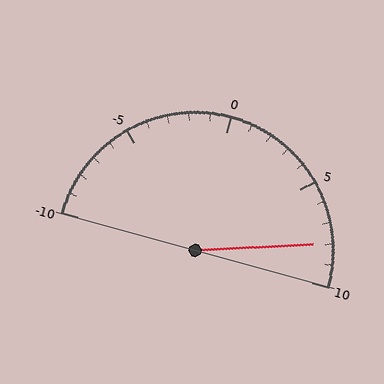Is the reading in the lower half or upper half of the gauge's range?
The reading is in the upper half of the range (-10 to 10).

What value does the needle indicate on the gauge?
The needle indicates approximately 8.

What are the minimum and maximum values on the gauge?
The gauge ranges from -10 to 10.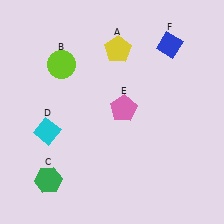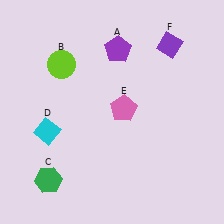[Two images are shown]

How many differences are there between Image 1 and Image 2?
There are 2 differences between the two images.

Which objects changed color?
A changed from yellow to purple. F changed from blue to purple.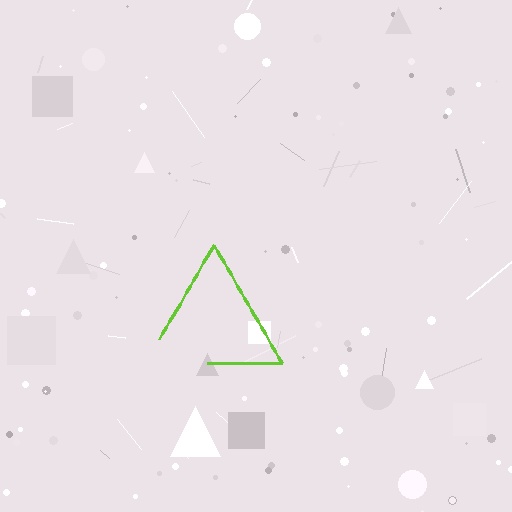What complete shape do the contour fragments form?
The contour fragments form a triangle.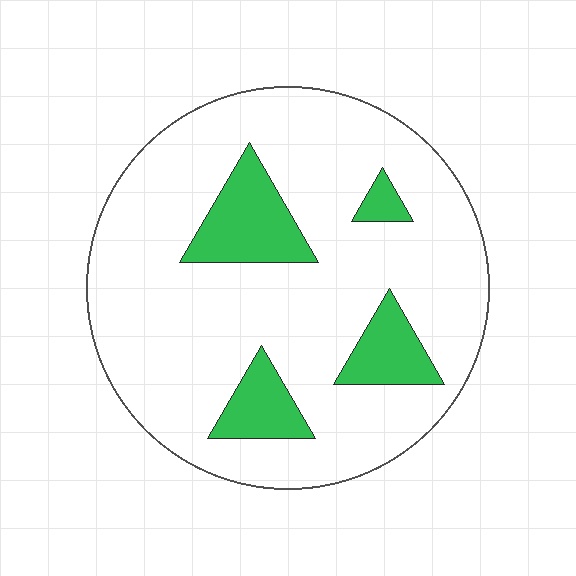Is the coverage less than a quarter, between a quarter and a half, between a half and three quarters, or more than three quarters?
Less than a quarter.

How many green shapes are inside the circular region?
4.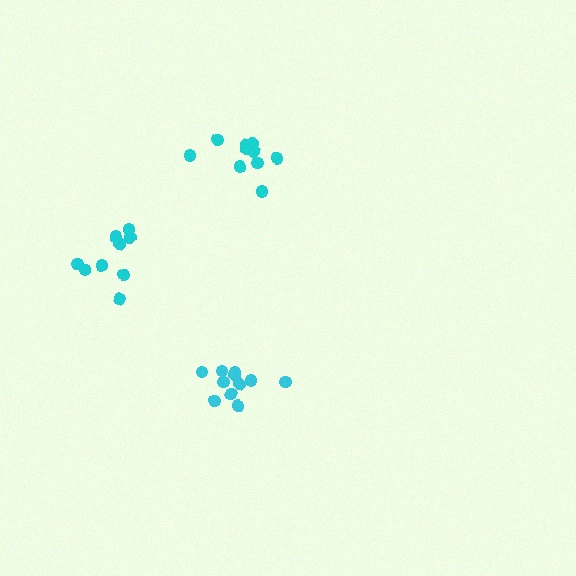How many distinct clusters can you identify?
There are 3 distinct clusters.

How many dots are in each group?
Group 1: 9 dots, Group 2: 10 dots, Group 3: 11 dots (30 total).